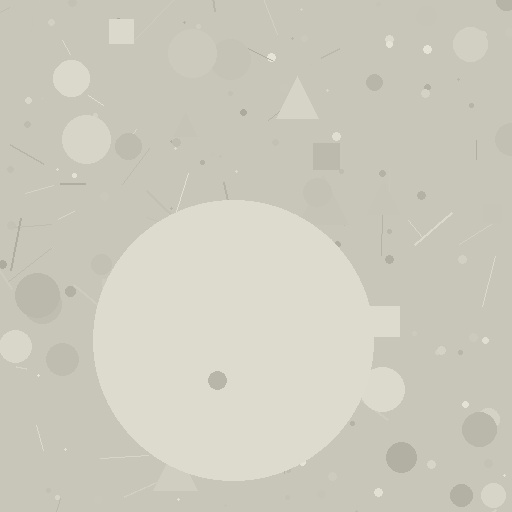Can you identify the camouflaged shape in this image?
The camouflaged shape is a circle.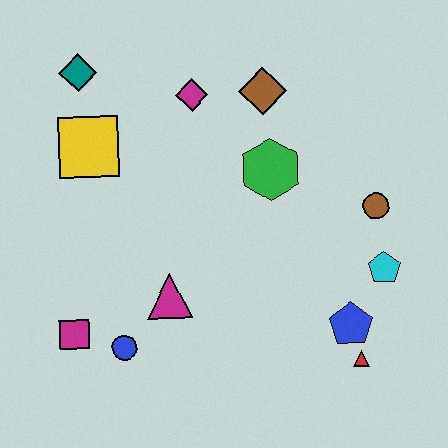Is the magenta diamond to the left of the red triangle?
Yes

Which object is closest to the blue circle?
The magenta square is closest to the blue circle.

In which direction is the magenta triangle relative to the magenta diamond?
The magenta triangle is below the magenta diamond.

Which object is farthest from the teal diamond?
The red triangle is farthest from the teal diamond.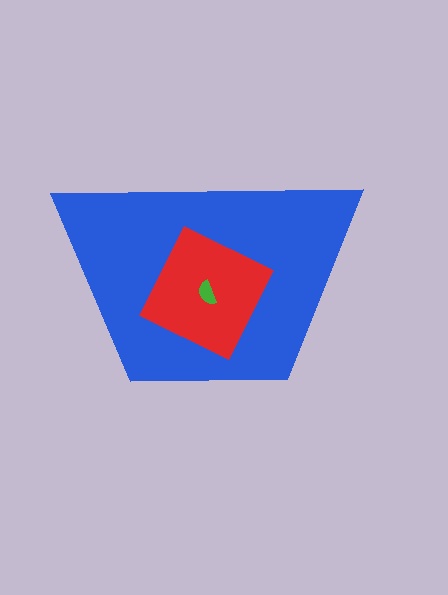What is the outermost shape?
The blue trapezoid.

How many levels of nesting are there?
3.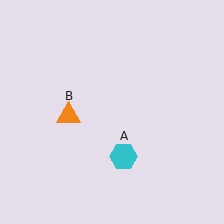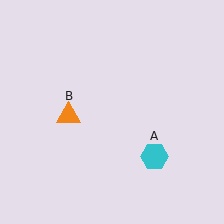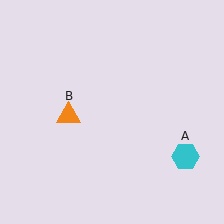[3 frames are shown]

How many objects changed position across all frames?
1 object changed position: cyan hexagon (object A).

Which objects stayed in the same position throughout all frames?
Orange triangle (object B) remained stationary.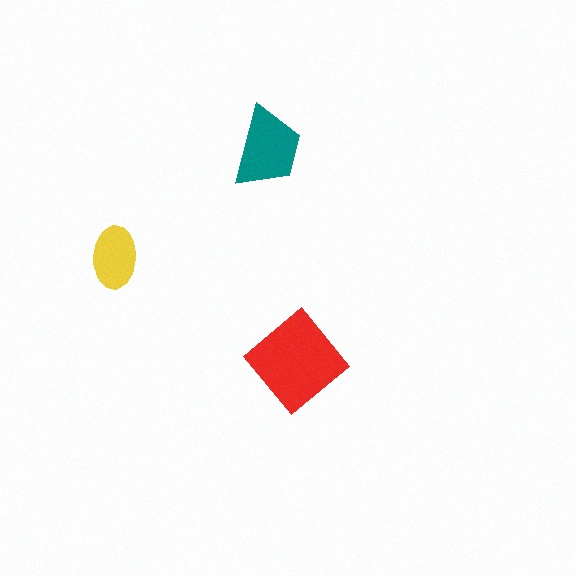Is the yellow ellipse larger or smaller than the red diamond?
Smaller.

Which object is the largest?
The red diamond.